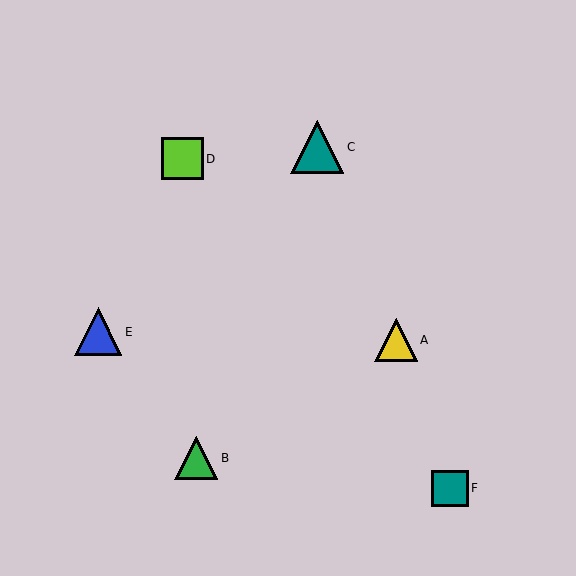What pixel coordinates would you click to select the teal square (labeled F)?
Click at (450, 488) to select the teal square F.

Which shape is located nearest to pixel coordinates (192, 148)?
The lime square (labeled D) at (182, 159) is nearest to that location.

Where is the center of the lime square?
The center of the lime square is at (182, 159).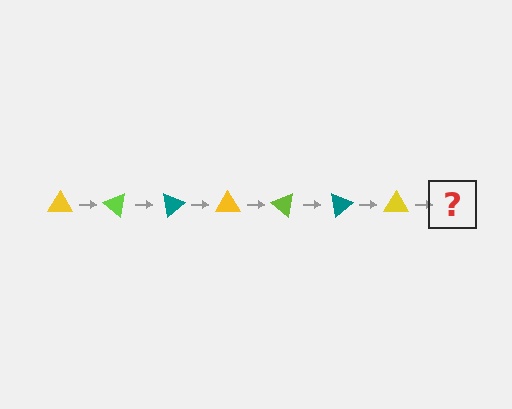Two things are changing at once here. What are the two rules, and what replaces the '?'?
The two rules are that it rotates 40 degrees each step and the color cycles through yellow, lime, and teal. The '?' should be a lime triangle, rotated 280 degrees from the start.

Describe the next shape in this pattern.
It should be a lime triangle, rotated 280 degrees from the start.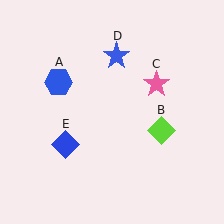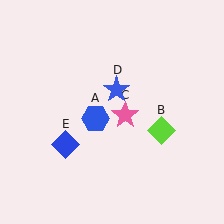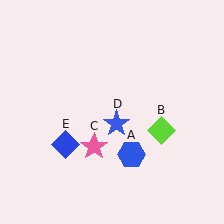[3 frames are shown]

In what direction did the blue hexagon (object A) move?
The blue hexagon (object A) moved down and to the right.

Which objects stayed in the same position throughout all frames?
Lime diamond (object B) and blue diamond (object E) remained stationary.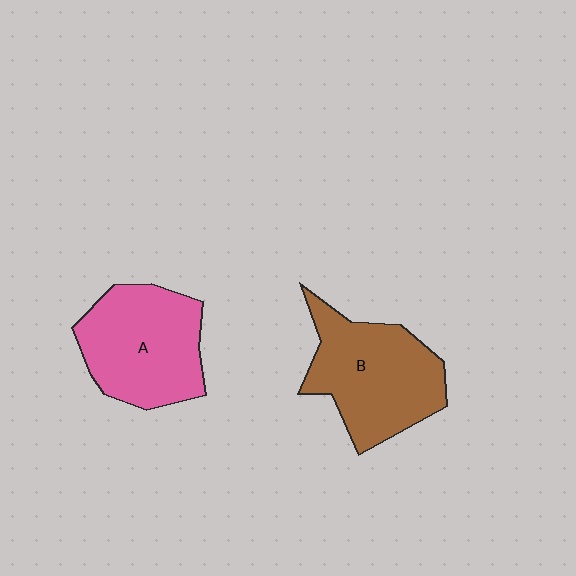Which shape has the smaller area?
Shape A (pink).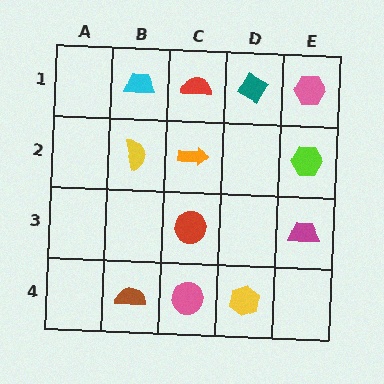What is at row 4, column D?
A yellow hexagon.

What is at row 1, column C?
A red semicircle.